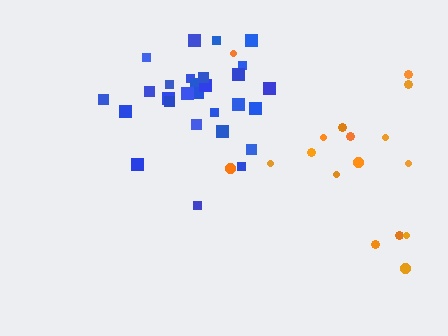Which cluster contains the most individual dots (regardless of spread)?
Blue (28).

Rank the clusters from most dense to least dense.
blue, orange.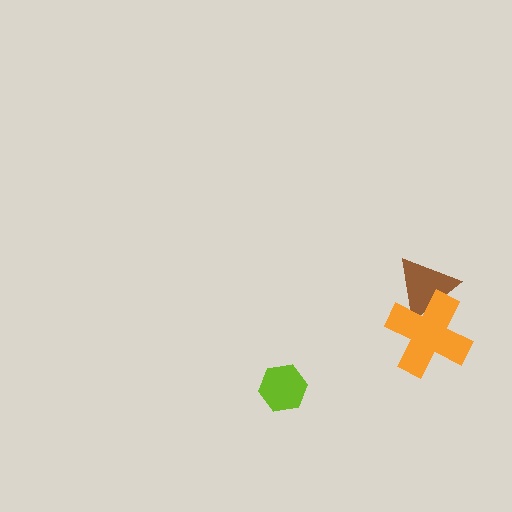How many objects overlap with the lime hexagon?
0 objects overlap with the lime hexagon.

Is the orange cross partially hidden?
No, no other shape covers it.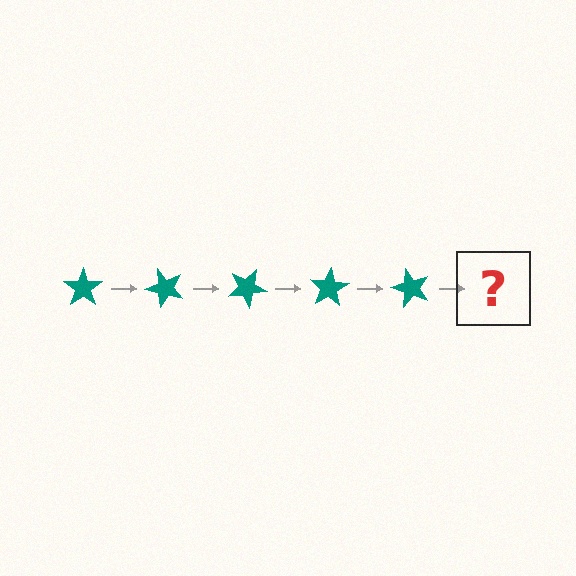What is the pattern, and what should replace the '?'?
The pattern is that the star rotates 50 degrees each step. The '?' should be a teal star rotated 250 degrees.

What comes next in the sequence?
The next element should be a teal star rotated 250 degrees.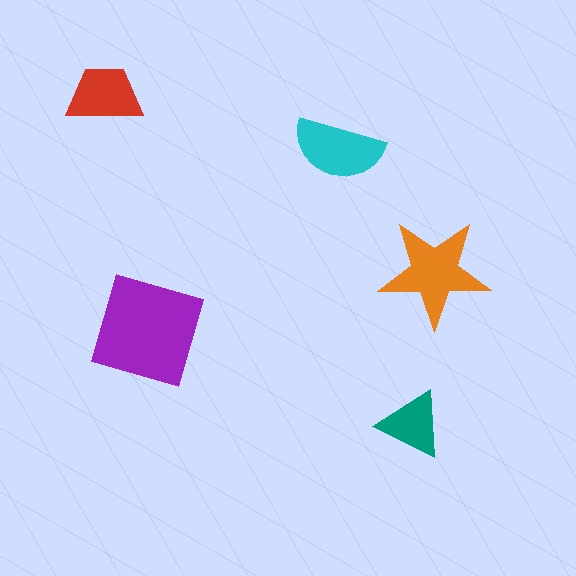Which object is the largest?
The purple square.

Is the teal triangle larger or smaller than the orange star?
Smaller.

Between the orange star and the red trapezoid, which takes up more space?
The orange star.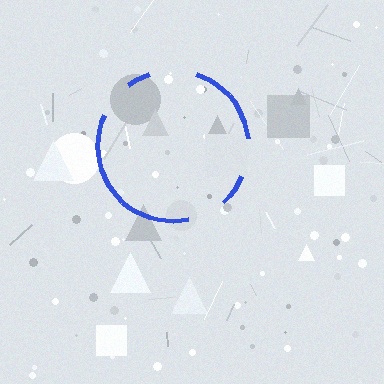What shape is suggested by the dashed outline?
The dashed outline suggests a circle.